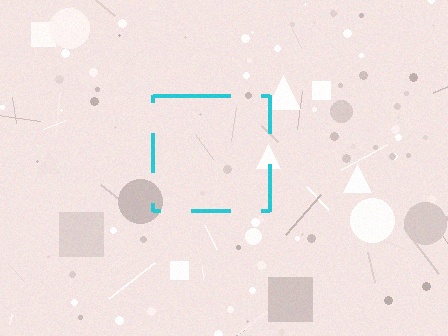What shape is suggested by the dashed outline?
The dashed outline suggests a square.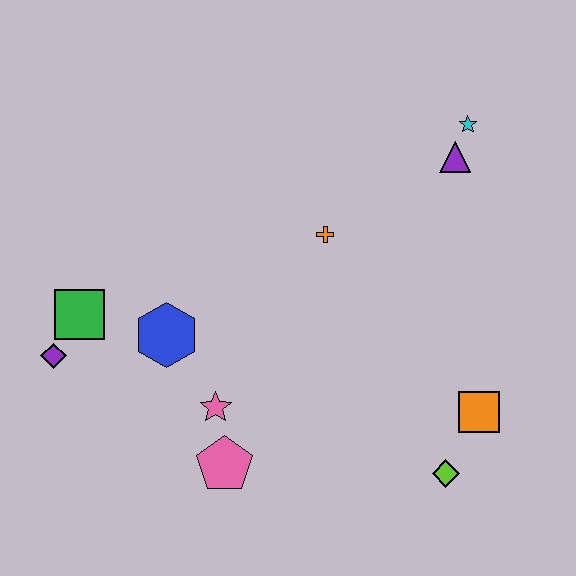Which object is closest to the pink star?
The pink pentagon is closest to the pink star.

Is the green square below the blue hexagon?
No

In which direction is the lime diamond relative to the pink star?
The lime diamond is to the right of the pink star.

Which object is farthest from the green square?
The cyan star is farthest from the green square.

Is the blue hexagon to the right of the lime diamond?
No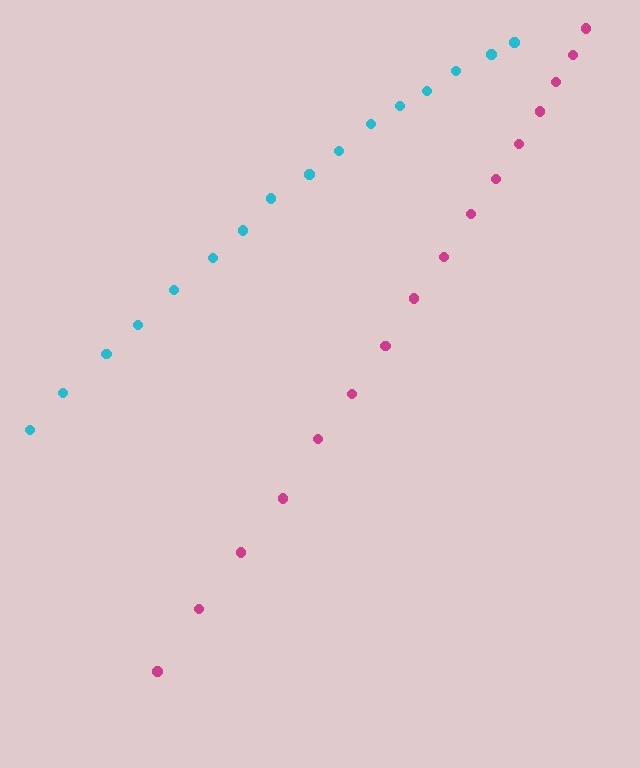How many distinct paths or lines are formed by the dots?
There are 2 distinct paths.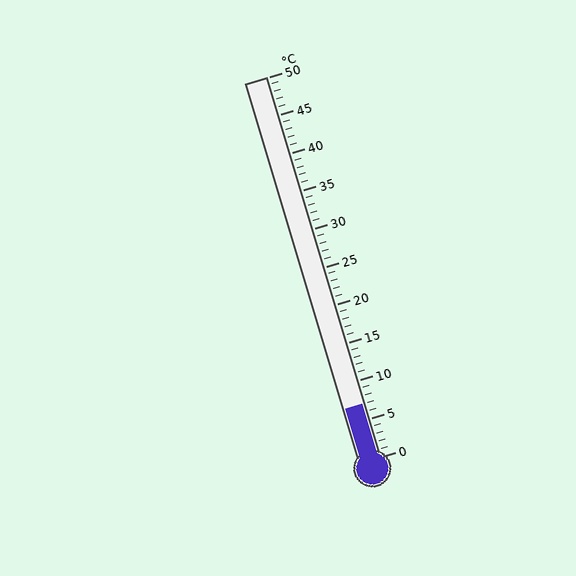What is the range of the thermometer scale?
The thermometer scale ranges from 0°C to 50°C.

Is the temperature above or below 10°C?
The temperature is below 10°C.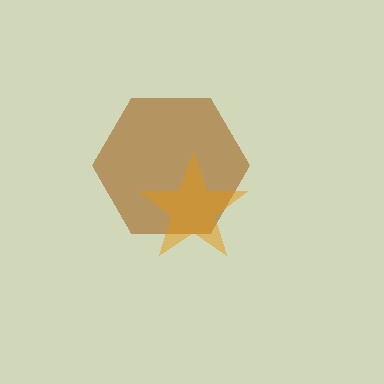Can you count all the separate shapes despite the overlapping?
Yes, there are 2 separate shapes.